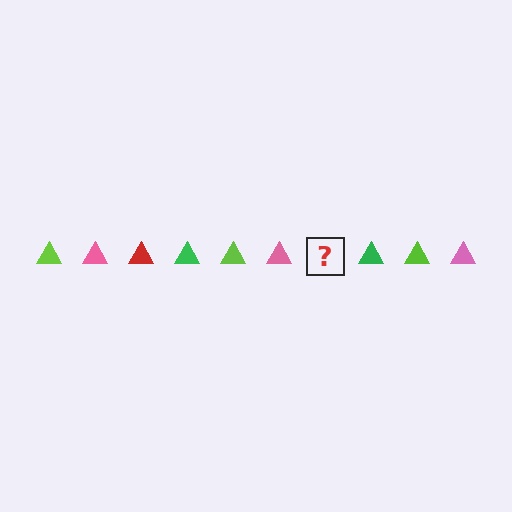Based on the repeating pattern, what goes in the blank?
The blank should be a red triangle.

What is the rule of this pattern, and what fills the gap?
The rule is that the pattern cycles through lime, pink, red, green triangles. The gap should be filled with a red triangle.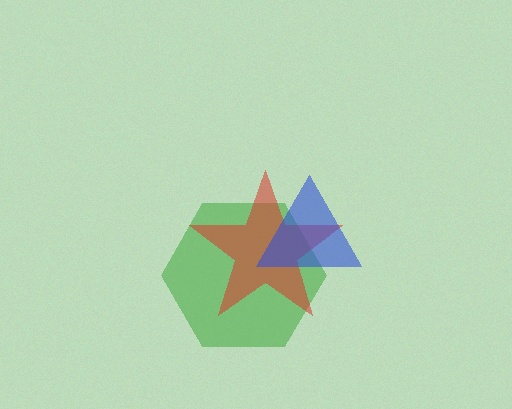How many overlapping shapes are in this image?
There are 3 overlapping shapes in the image.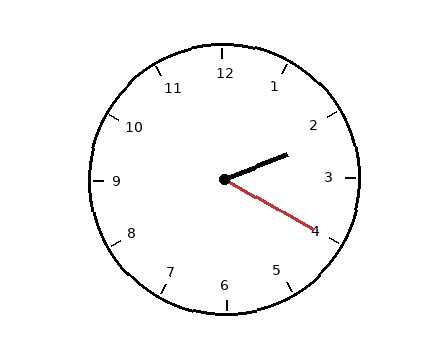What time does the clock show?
2:20.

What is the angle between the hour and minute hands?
Approximately 50 degrees.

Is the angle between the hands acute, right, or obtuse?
It is acute.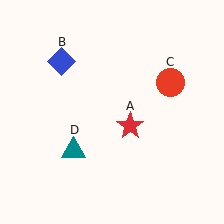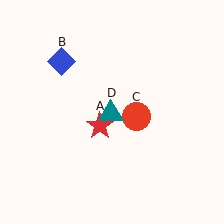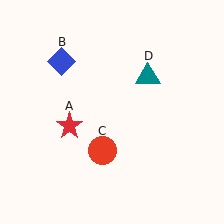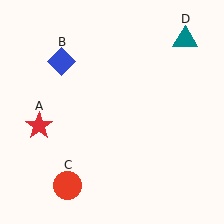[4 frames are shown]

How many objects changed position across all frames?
3 objects changed position: red star (object A), red circle (object C), teal triangle (object D).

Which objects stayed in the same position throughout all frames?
Blue diamond (object B) remained stationary.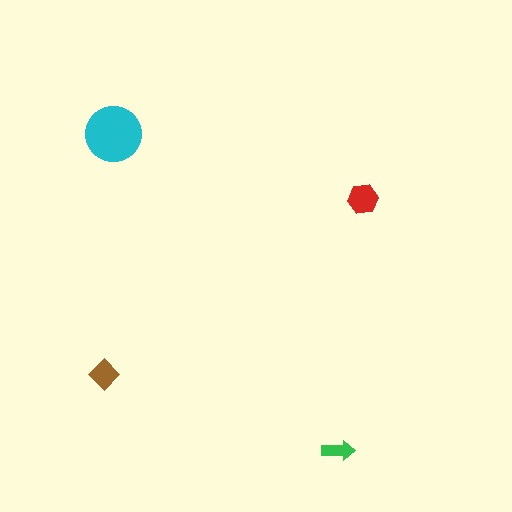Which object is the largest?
The cyan circle.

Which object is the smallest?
The green arrow.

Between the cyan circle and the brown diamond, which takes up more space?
The cyan circle.